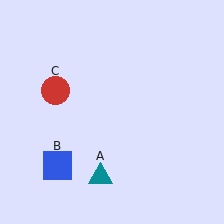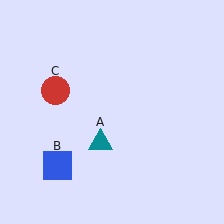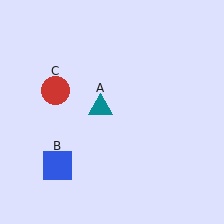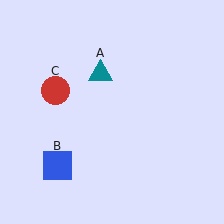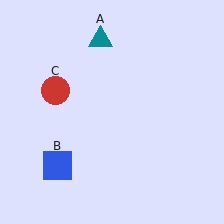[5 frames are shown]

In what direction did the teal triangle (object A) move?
The teal triangle (object A) moved up.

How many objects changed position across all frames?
1 object changed position: teal triangle (object A).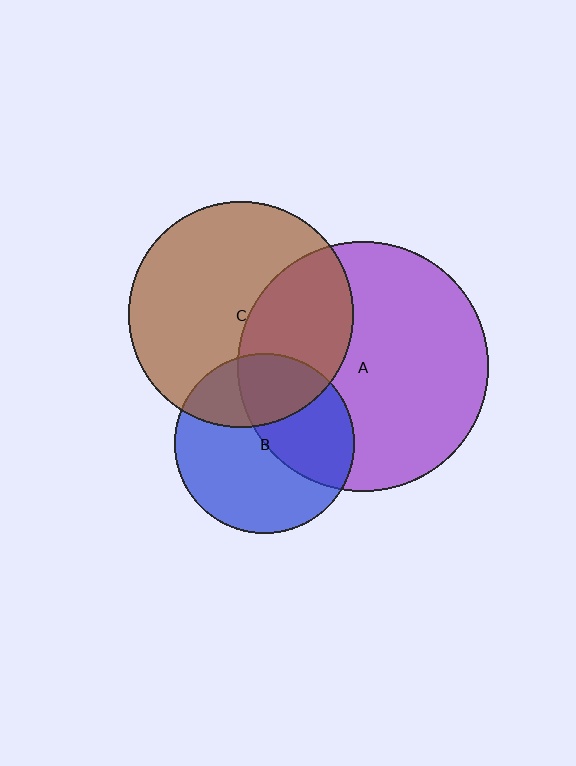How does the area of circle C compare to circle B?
Approximately 1.6 times.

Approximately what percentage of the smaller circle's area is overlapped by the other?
Approximately 35%.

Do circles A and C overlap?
Yes.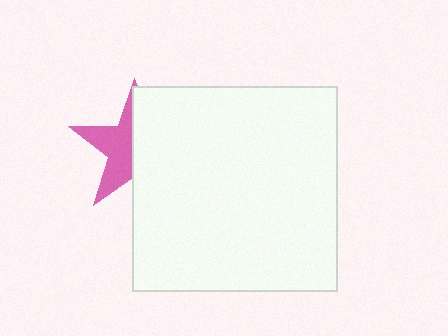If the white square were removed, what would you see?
You would see the complete pink star.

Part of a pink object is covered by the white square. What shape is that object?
It is a star.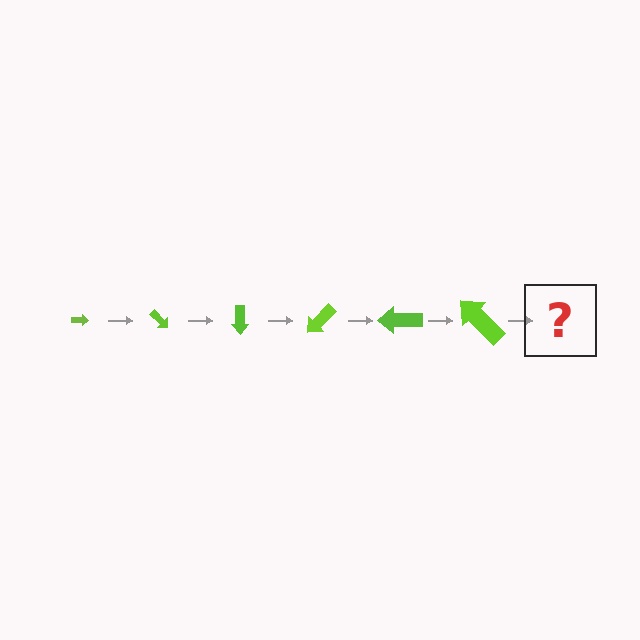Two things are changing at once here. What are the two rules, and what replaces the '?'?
The two rules are that the arrow grows larger each step and it rotates 45 degrees each step. The '?' should be an arrow, larger than the previous one and rotated 270 degrees from the start.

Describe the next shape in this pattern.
It should be an arrow, larger than the previous one and rotated 270 degrees from the start.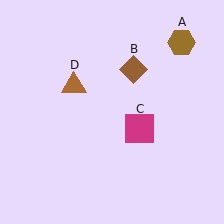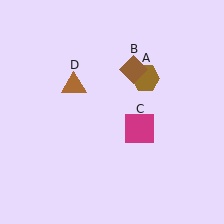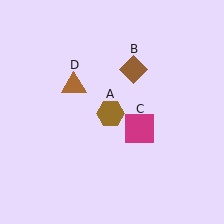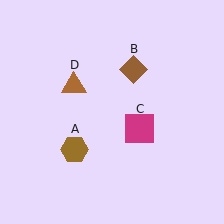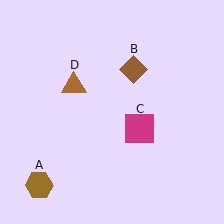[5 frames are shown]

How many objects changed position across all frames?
1 object changed position: brown hexagon (object A).